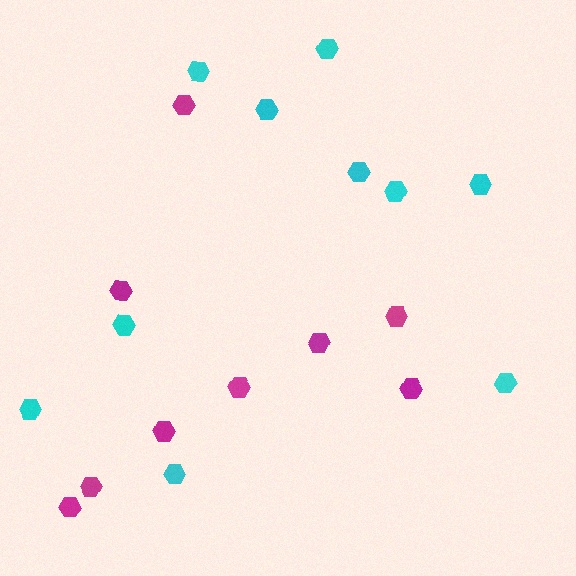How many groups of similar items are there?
There are 2 groups: one group of magenta hexagons (9) and one group of cyan hexagons (10).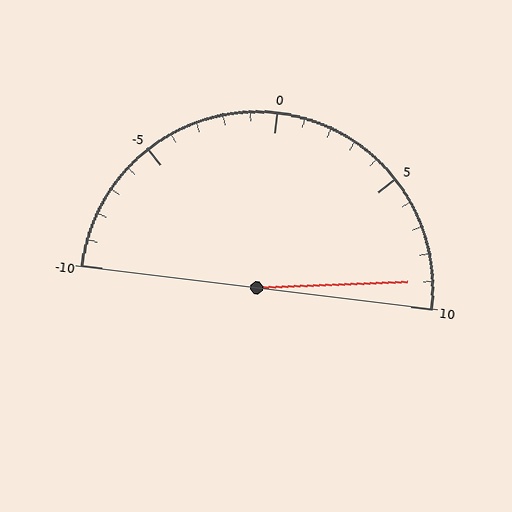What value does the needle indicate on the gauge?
The needle indicates approximately 9.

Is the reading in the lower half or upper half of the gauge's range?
The reading is in the upper half of the range (-10 to 10).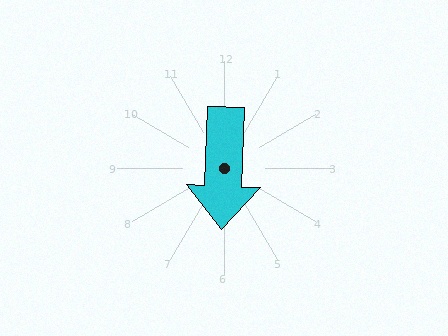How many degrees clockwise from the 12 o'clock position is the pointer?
Approximately 182 degrees.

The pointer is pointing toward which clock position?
Roughly 6 o'clock.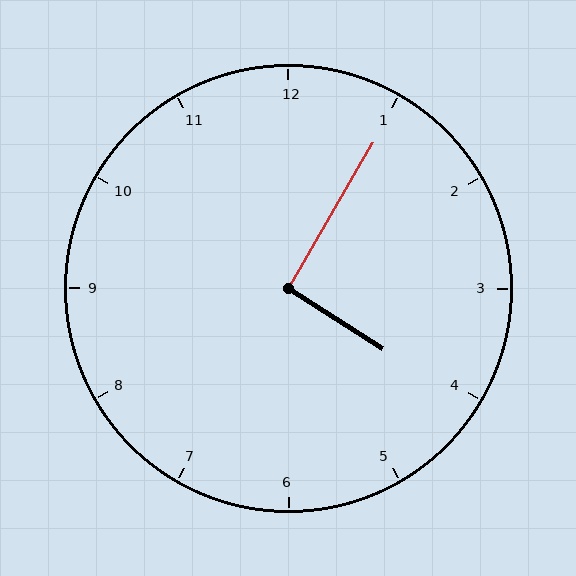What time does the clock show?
4:05.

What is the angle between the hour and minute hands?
Approximately 92 degrees.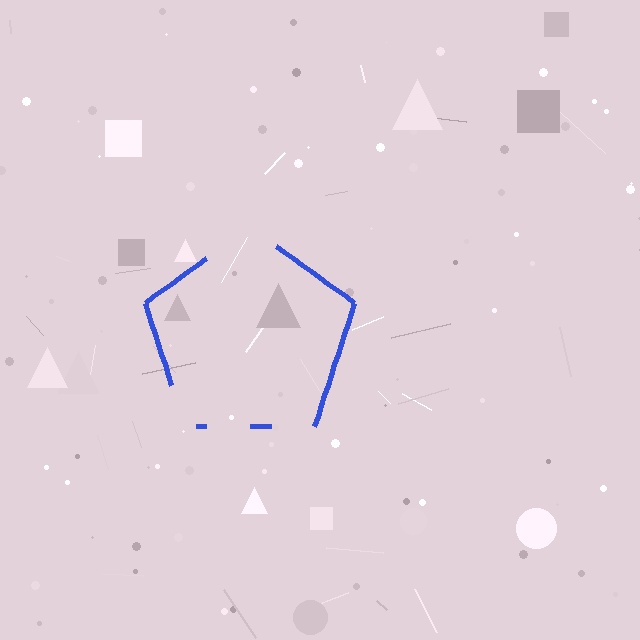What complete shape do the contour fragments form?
The contour fragments form a pentagon.